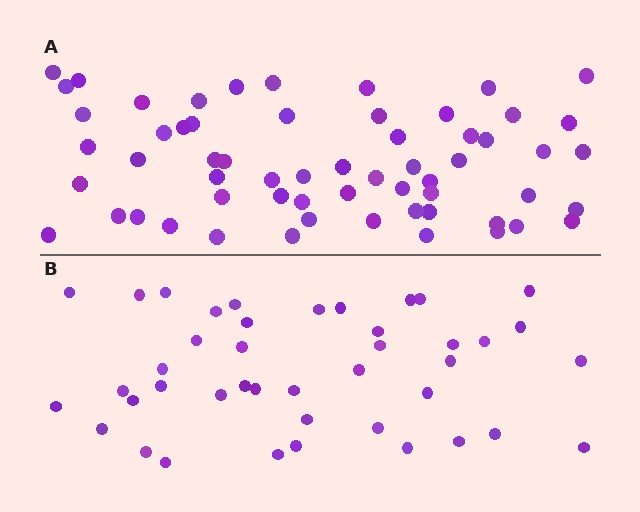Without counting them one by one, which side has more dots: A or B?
Region A (the top region) has more dots.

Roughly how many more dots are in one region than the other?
Region A has approximately 20 more dots than region B.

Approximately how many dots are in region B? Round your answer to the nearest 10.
About 40 dots. (The exact count is 42, which rounds to 40.)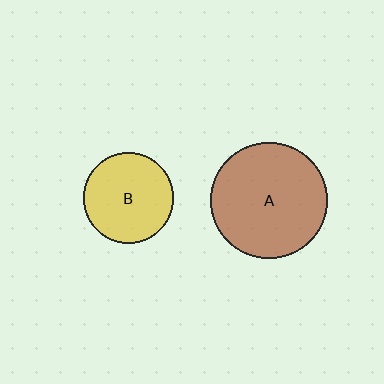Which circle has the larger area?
Circle A (brown).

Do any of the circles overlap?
No, none of the circles overlap.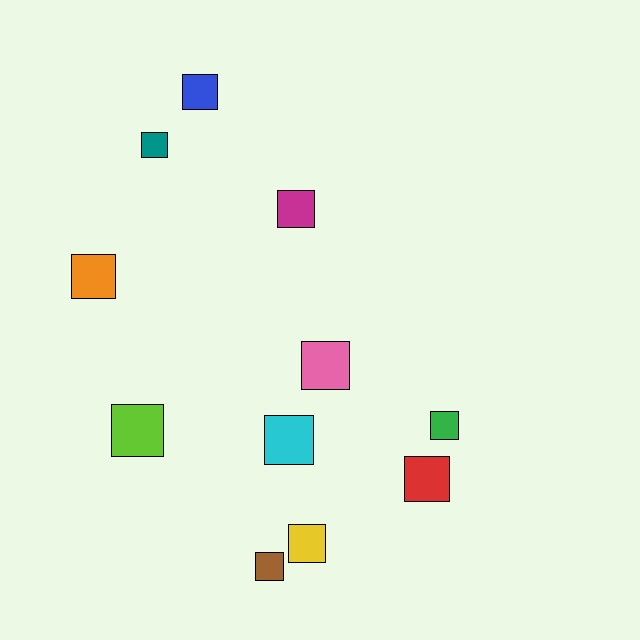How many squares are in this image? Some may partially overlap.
There are 11 squares.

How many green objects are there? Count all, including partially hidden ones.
There is 1 green object.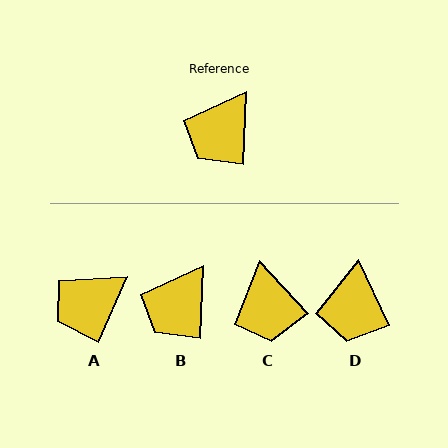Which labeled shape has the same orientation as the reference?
B.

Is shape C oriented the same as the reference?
No, it is off by about 45 degrees.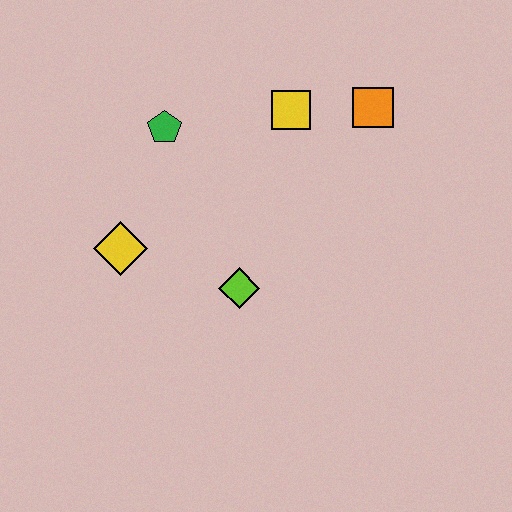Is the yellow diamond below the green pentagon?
Yes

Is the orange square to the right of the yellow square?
Yes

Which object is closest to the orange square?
The yellow square is closest to the orange square.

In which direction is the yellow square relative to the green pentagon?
The yellow square is to the right of the green pentagon.